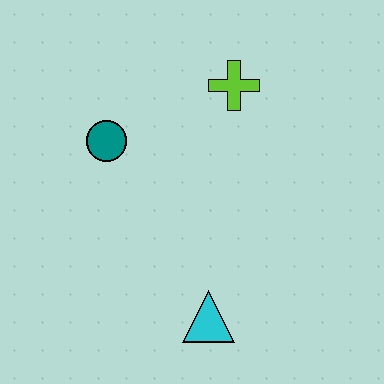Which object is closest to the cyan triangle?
The teal circle is closest to the cyan triangle.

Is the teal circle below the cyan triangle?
No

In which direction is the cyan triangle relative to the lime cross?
The cyan triangle is below the lime cross.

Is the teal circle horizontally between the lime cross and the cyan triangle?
No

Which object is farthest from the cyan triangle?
The lime cross is farthest from the cyan triangle.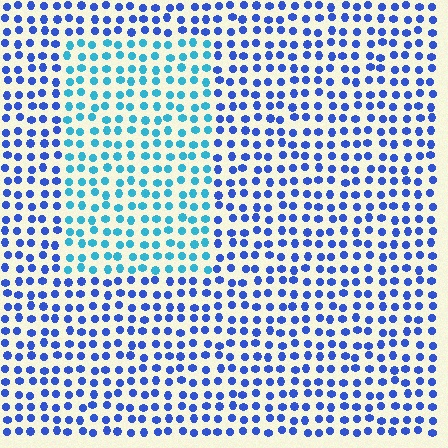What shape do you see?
I see a rectangle.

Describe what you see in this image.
The image is filled with small blue elements in a uniform arrangement. A rectangle-shaped region is visible where the elements are tinted to a slightly different hue, forming a subtle color boundary.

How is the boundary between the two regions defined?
The boundary is defined purely by a slight shift in hue (about 37 degrees). Spacing, size, and orientation are identical on both sides.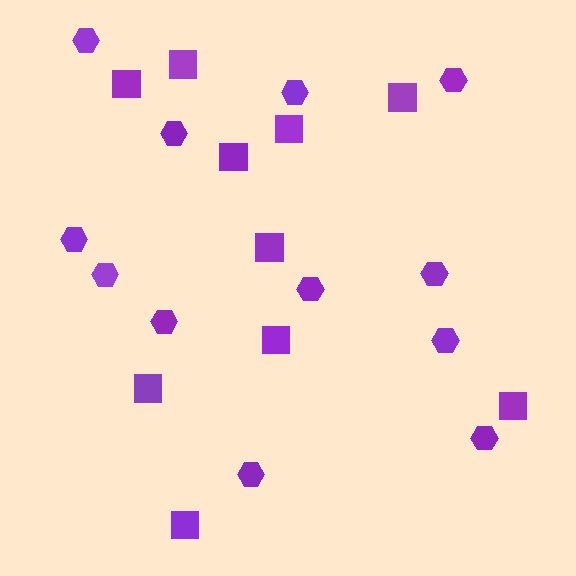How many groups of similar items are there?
There are 2 groups: one group of hexagons (12) and one group of squares (10).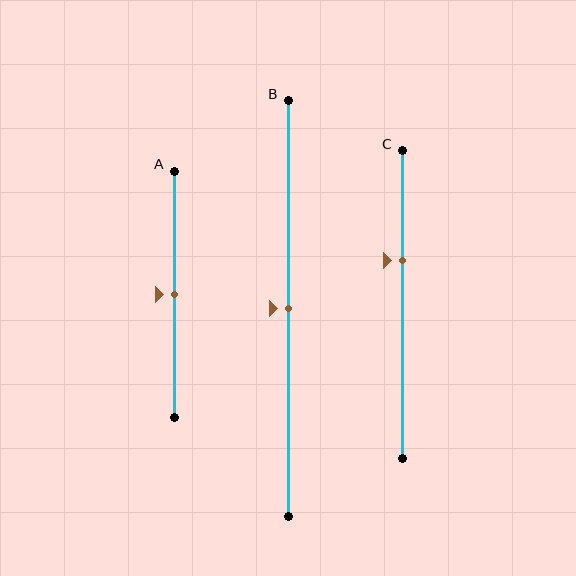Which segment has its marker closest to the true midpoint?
Segment A has its marker closest to the true midpoint.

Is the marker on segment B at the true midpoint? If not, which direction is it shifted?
Yes, the marker on segment B is at the true midpoint.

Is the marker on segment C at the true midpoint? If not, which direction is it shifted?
No, the marker on segment C is shifted upward by about 14% of the segment length.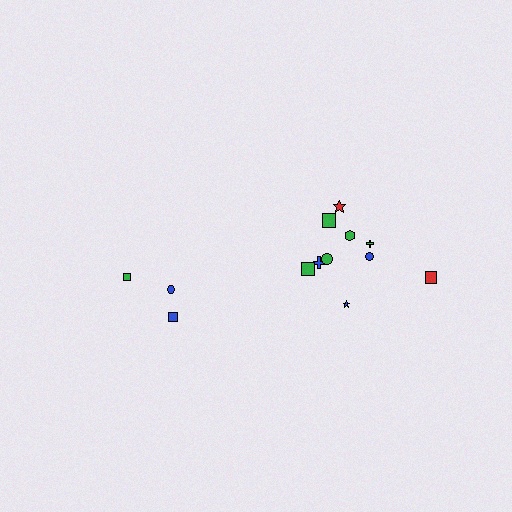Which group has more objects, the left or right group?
The right group.